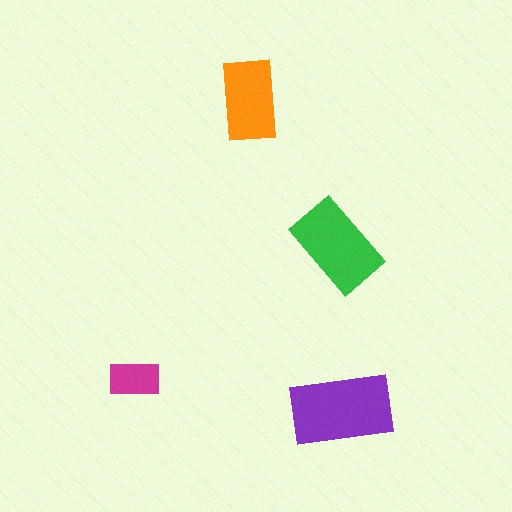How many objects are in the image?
There are 4 objects in the image.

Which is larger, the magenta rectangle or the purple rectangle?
The purple one.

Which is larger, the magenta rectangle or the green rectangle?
The green one.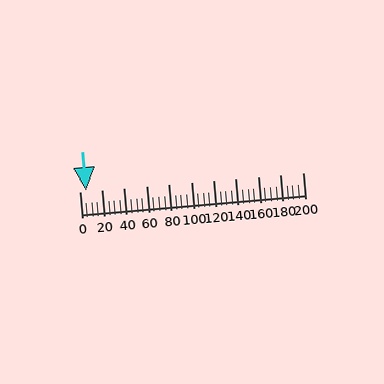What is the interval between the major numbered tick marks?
The major tick marks are spaced 20 units apart.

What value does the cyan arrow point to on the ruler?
The cyan arrow points to approximately 6.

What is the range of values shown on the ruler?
The ruler shows values from 0 to 200.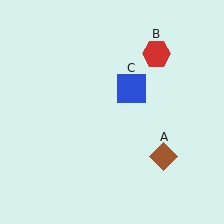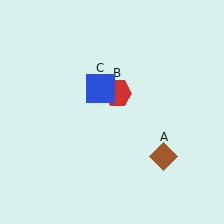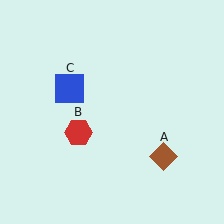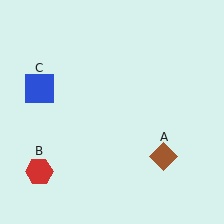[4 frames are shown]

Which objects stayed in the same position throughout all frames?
Brown diamond (object A) remained stationary.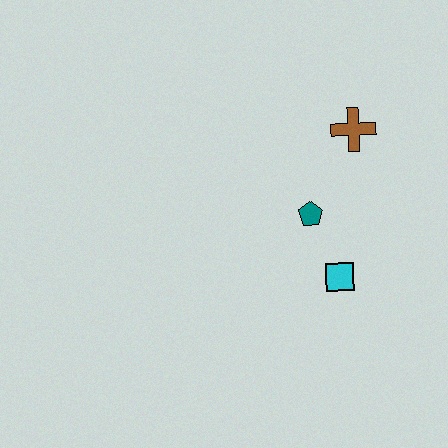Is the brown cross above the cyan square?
Yes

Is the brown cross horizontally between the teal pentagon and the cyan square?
No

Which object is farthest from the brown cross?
The cyan square is farthest from the brown cross.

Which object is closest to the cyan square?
The teal pentagon is closest to the cyan square.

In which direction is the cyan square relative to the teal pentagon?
The cyan square is below the teal pentagon.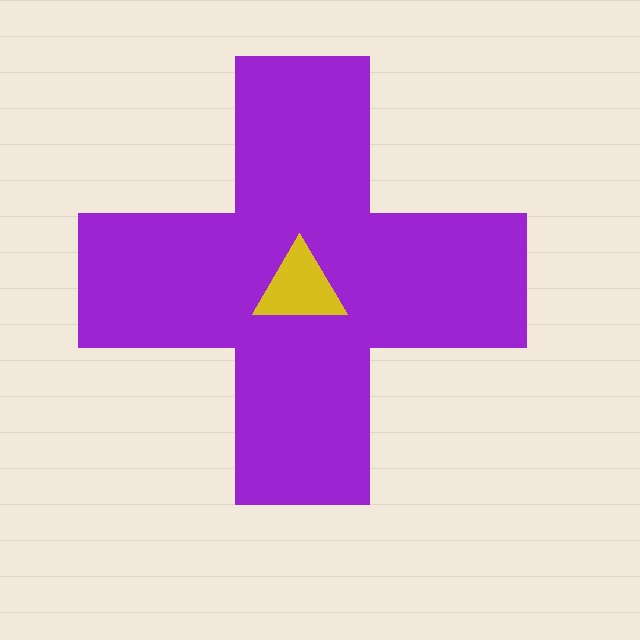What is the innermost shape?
The yellow triangle.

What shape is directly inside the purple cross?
The yellow triangle.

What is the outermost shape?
The purple cross.